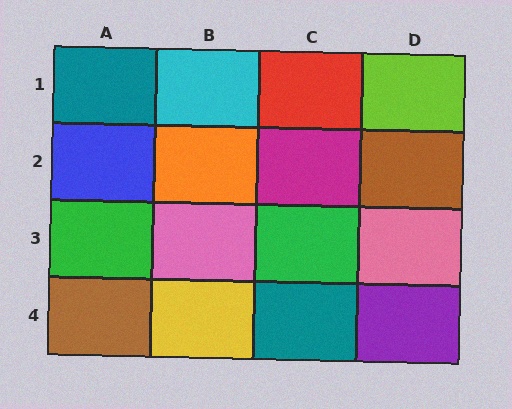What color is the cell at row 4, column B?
Yellow.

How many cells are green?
2 cells are green.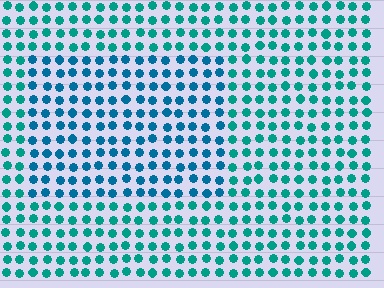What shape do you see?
I see a rectangle.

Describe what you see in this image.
The image is filled with small teal elements in a uniform arrangement. A rectangle-shaped region is visible where the elements are tinted to a slightly different hue, forming a subtle color boundary.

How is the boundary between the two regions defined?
The boundary is defined purely by a slight shift in hue (about 26 degrees). Spacing, size, and orientation are identical on both sides.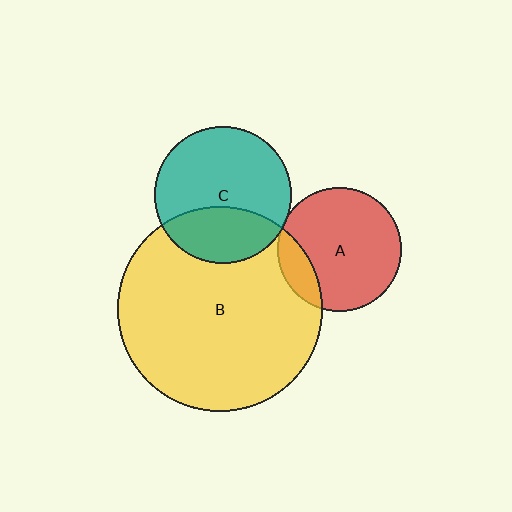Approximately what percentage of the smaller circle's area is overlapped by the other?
Approximately 35%.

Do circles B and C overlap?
Yes.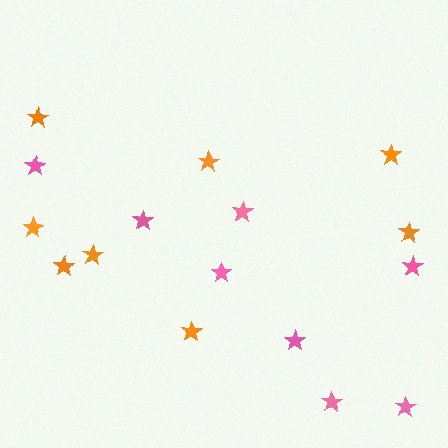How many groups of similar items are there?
There are 2 groups: one group of pink stars (8) and one group of orange stars (8).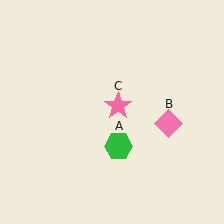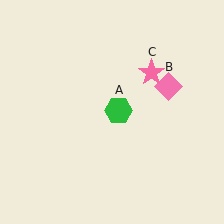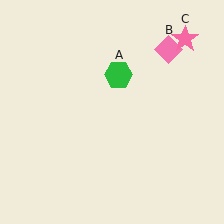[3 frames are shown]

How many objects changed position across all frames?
3 objects changed position: green hexagon (object A), pink diamond (object B), pink star (object C).